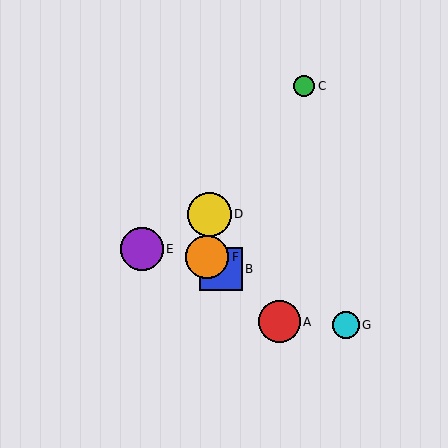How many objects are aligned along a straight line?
3 objects (A, B, F) are aligned along a straight line.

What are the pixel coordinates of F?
Object F is at (207, 257).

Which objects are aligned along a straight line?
Objects A, B, F are aligned along a straight line.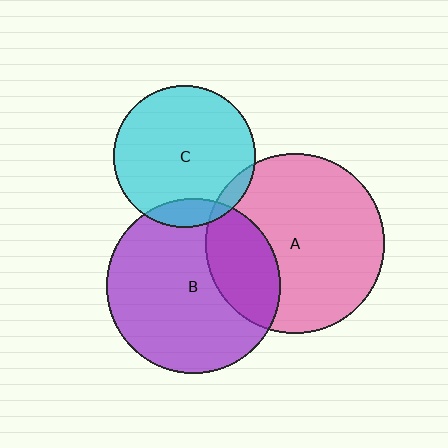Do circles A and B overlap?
Yes.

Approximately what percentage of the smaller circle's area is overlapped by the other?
Approximately 25%.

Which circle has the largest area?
Circle A (pink).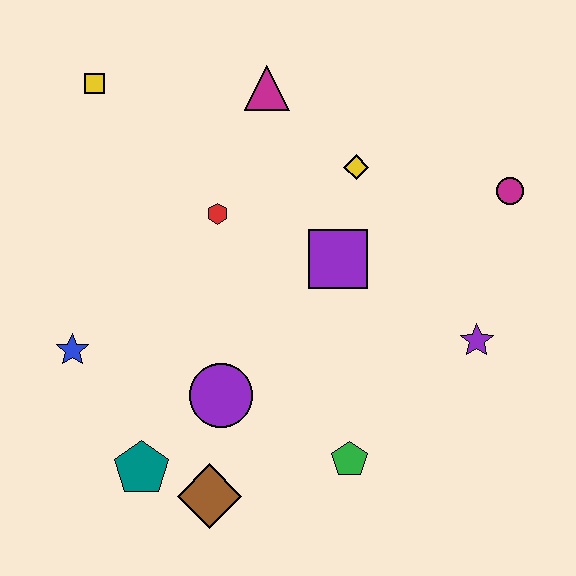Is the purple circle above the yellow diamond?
No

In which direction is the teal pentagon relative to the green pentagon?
The teal pentagon is to the left of the green pentagon.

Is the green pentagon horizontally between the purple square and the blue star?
No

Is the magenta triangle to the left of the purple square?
Yes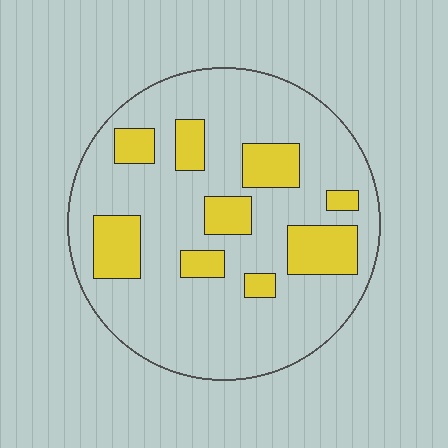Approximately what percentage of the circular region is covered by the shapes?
Approximately 20%.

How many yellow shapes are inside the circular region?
9.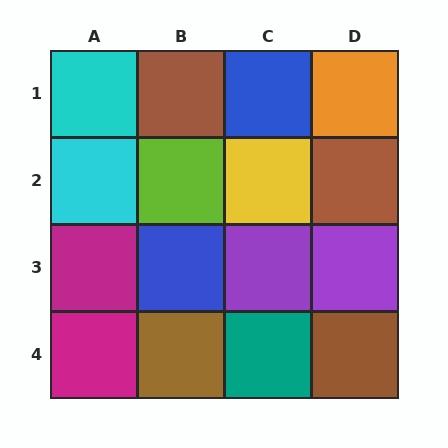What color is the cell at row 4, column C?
Teal.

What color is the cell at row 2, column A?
Cyan.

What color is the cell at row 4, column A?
Magenta.